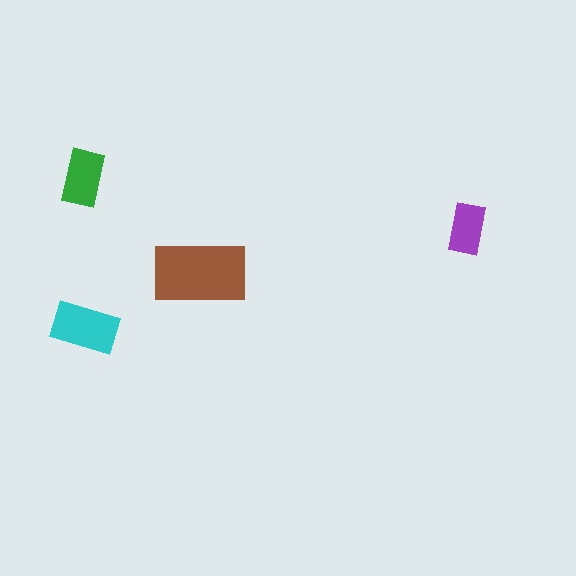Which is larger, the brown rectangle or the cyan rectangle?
The brown one.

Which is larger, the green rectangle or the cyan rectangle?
The cyan one.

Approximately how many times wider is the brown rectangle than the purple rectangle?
About 2 times wider.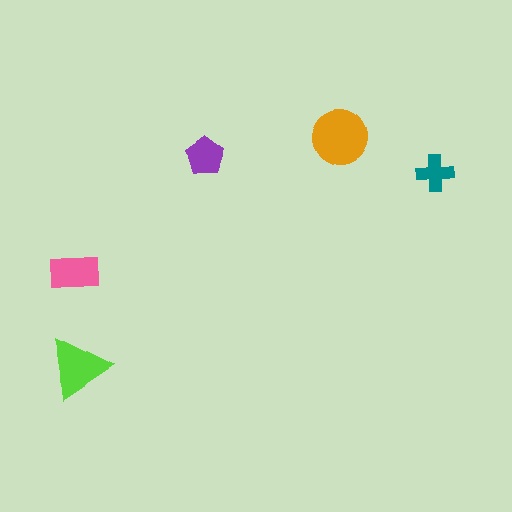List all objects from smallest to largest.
The teal cross, the purple pentagon, the pink rectangle, the lime triangle, the orange circle.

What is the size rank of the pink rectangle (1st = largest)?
3rd.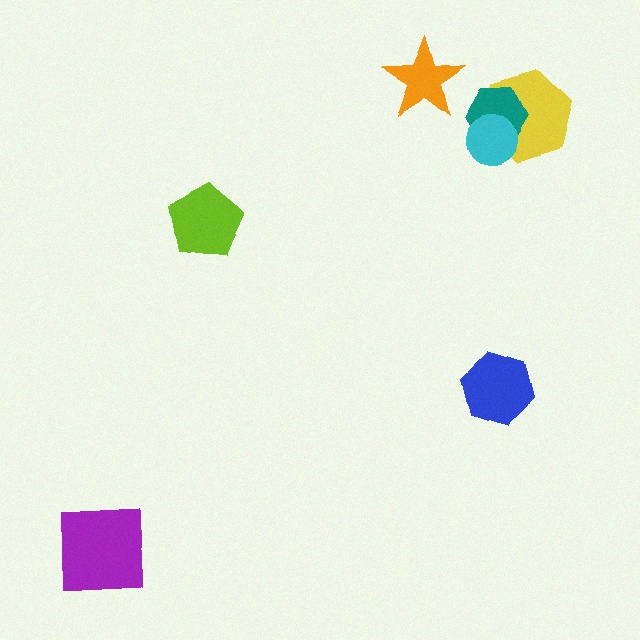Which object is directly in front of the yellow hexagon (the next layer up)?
The teal hexagon is directly in front of the yellow hexagon.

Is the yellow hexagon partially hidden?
Yes, it is partially covered by another shape.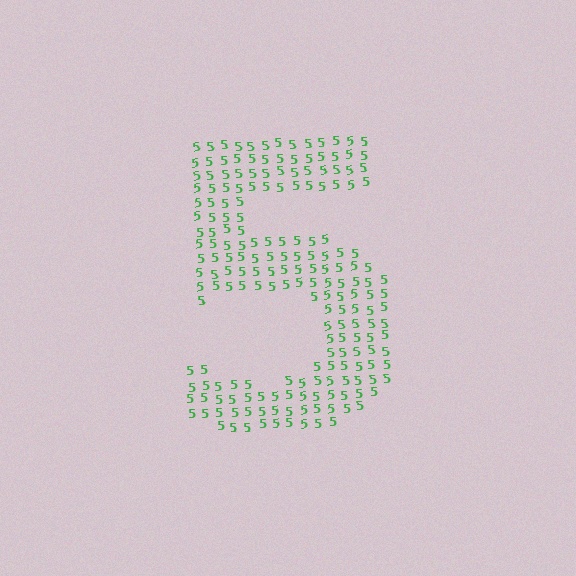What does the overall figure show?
The overall figure shows the digit 5.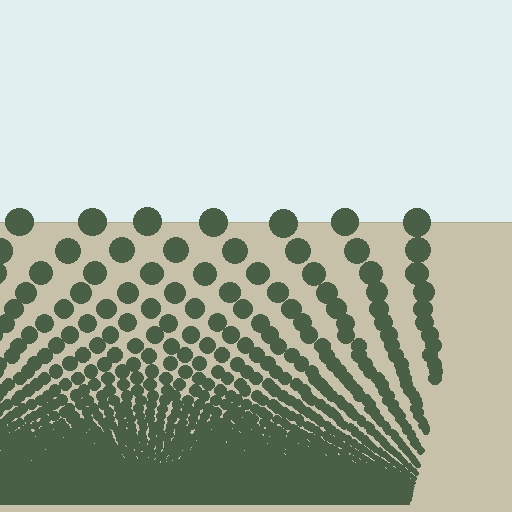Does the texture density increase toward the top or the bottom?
Density increases toward the bottom.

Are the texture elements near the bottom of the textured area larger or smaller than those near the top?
Smaller. The gradient is inverted — elements near the bottom are smaller and denser.